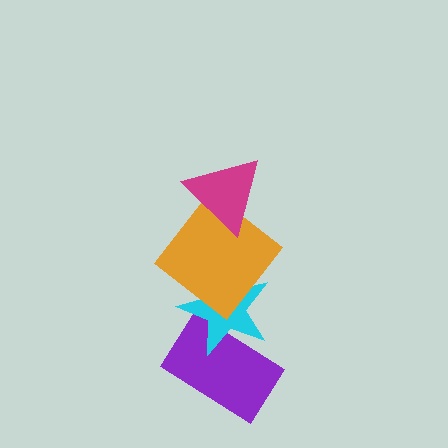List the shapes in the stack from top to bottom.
From top to bottom: the magenta triangle, the orange diamond, the cyan star, the purple rectangle.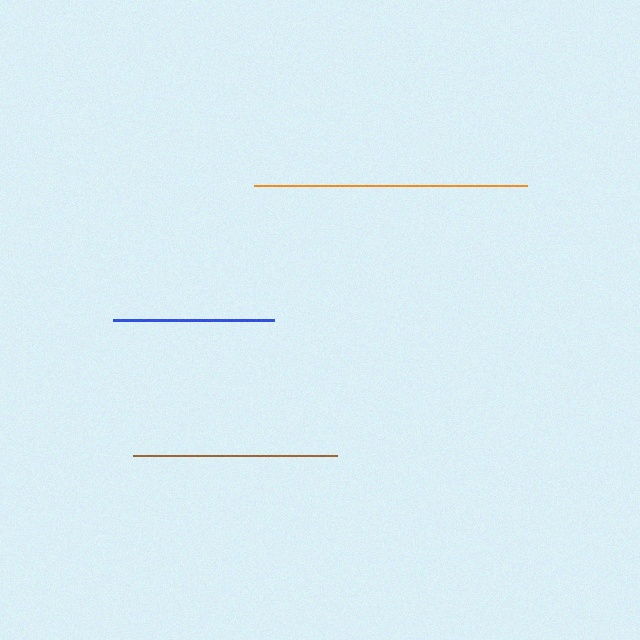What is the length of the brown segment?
The brown segment is approximately 204 pixels long.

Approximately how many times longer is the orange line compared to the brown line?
The orange line is approximately 1.3 times the length of the brown line.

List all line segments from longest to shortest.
From longest to shortest: orange, brown, blue.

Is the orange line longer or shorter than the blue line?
The orange line is longer than the blue line.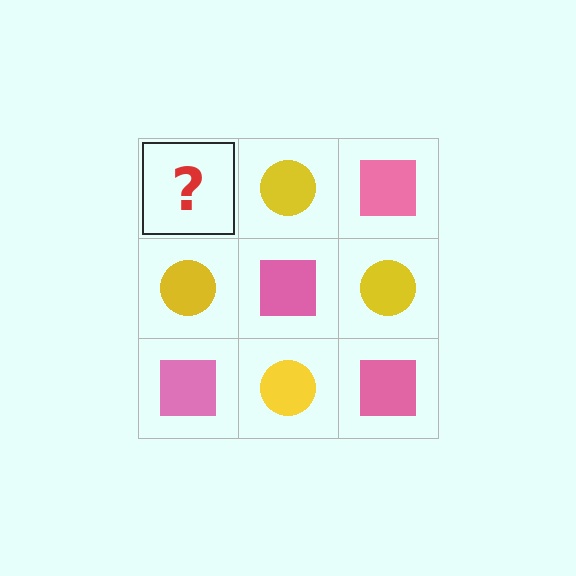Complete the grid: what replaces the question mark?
The question mark should be replaced with a pink square.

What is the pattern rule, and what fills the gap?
The rule is that it alternates pink square and yellow circle in a checkerboard pattern. The gap should be filled with a pink square.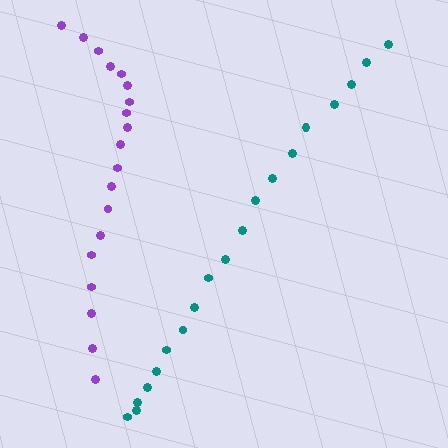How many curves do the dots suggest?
There are 2 distinct paths.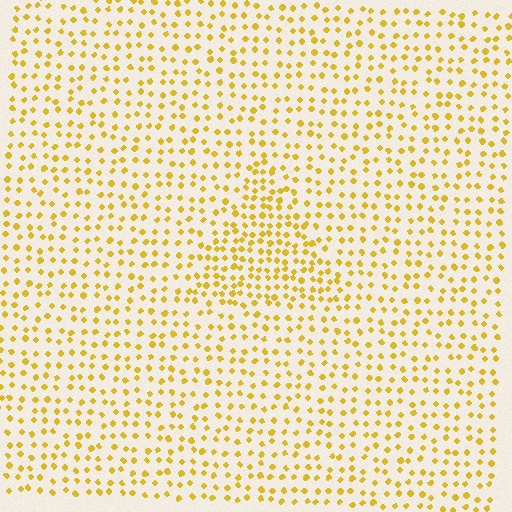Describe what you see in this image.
The image contains small yellow elements arranged at two different densities. A triangle-shaped region is visible where the elements are more densely packed than the surrounding area.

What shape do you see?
I see a triangle.